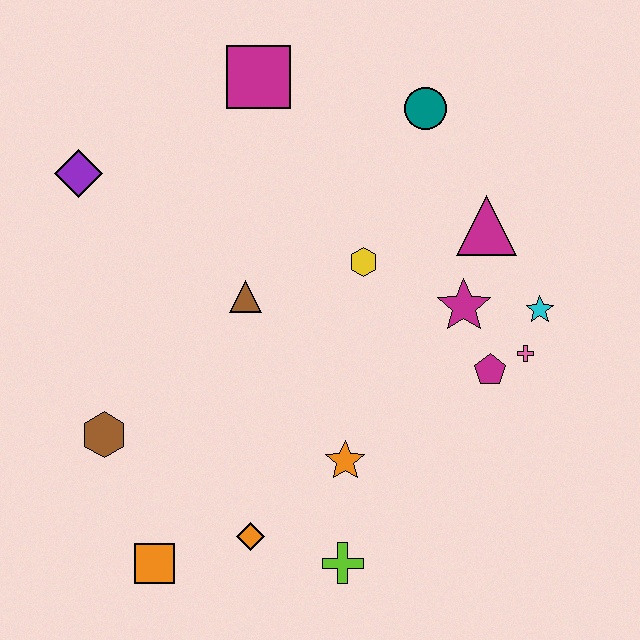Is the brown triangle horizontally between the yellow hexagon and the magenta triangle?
No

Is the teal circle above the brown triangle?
Yes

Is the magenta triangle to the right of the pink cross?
No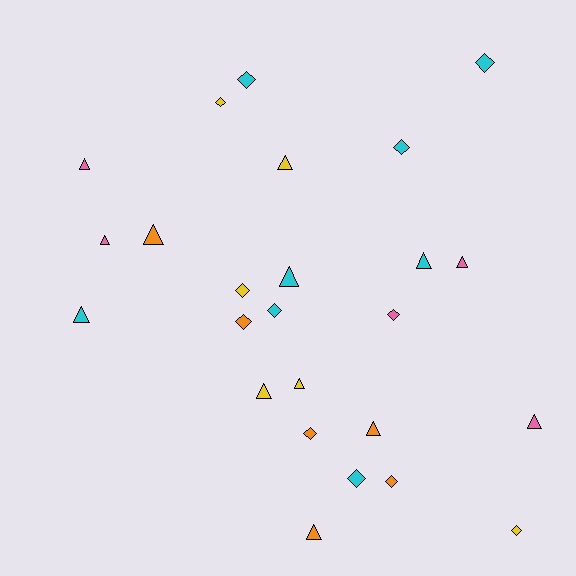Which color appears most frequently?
Cyan, with 8 objects.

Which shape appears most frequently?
Triangle, with 13 objects.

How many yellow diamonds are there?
There are 3 yellow diamonds.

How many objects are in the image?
There are 25 objects.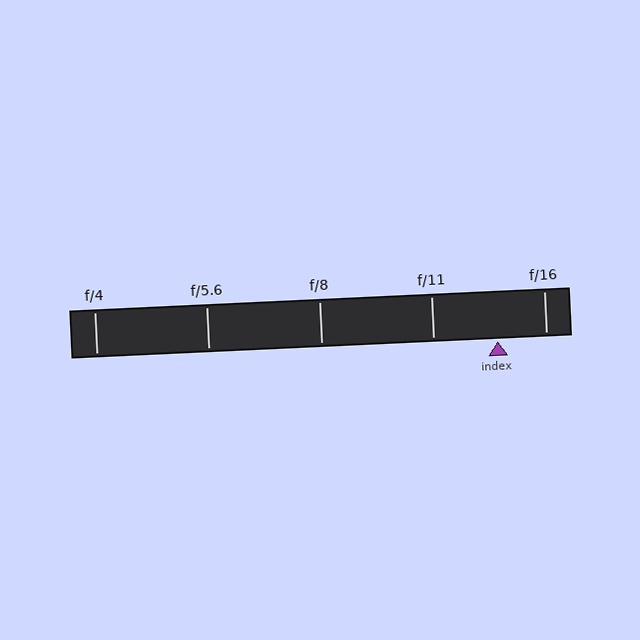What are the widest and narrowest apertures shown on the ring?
The widest aperture shown is f/4 and the narrowest is f/16.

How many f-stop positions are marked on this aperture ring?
There are 5 f-stop positions marked.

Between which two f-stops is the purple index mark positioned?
The index mark is between f/11 and f/16.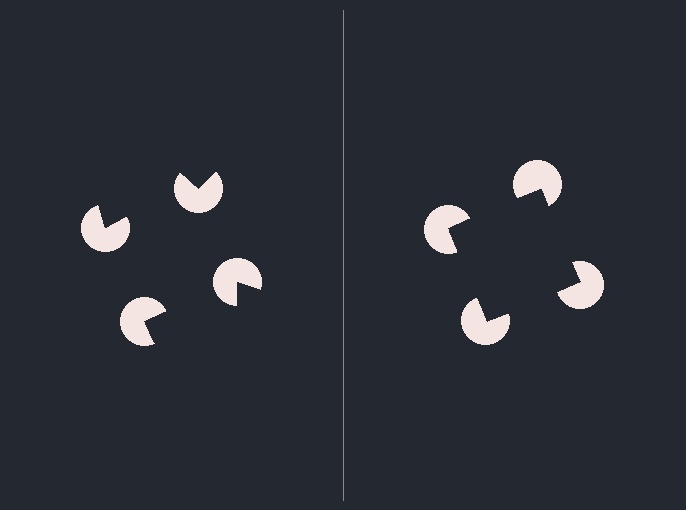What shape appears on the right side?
An illusory square.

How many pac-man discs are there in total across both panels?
8 — 4 on each side.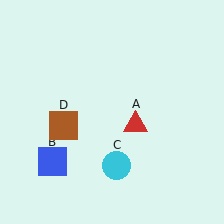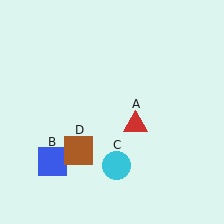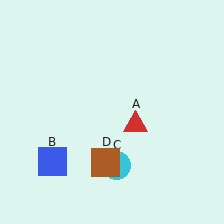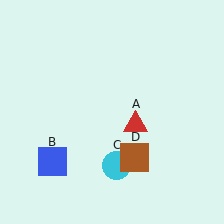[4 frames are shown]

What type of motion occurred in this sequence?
The brown square (object D) rotated counterclockwise around the center of the scene.